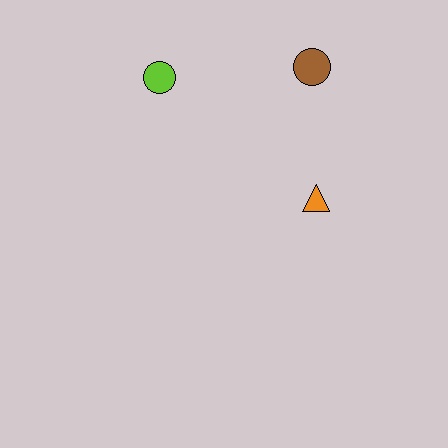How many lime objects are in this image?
There is 1 lime object.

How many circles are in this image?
There are 2 circles.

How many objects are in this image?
There are 3 objects.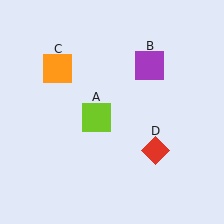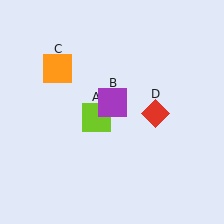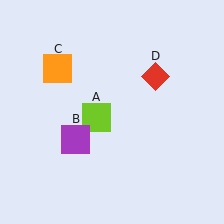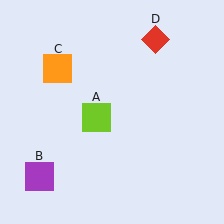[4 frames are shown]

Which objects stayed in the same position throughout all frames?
Lime square (object A) and orange square (object C) remained stationary.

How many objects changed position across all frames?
2 objects changed position: purple square (object B), red diamond (object D).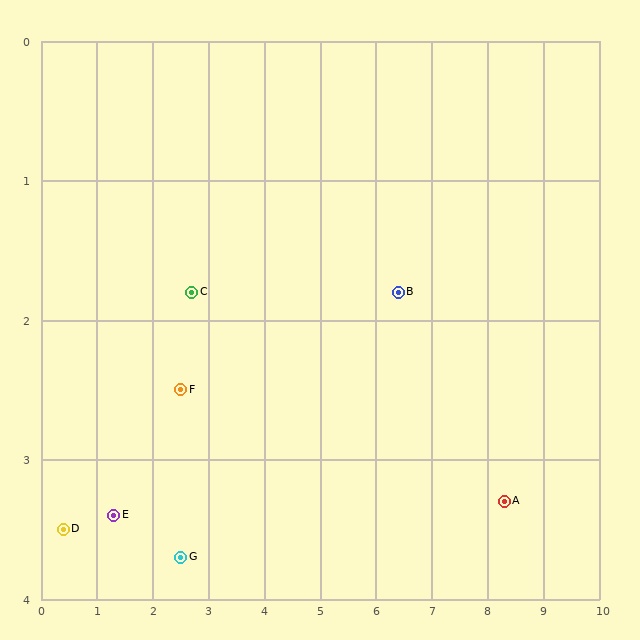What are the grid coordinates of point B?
Point B is at approximately (6.4, 1.8).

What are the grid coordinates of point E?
Point E is at approximately (1.3, 3.4).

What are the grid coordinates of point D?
Point D is at approximately (0.4, 3.5).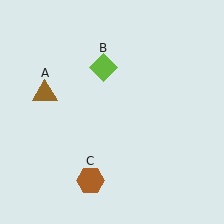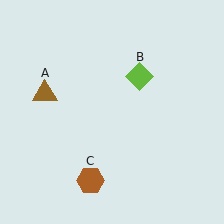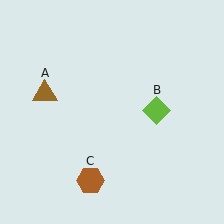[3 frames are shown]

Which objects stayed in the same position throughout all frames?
Brown triangle (object A) and brown hexagon (object C) remained stationary.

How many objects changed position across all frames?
1 object changed position: lime diamond (object B).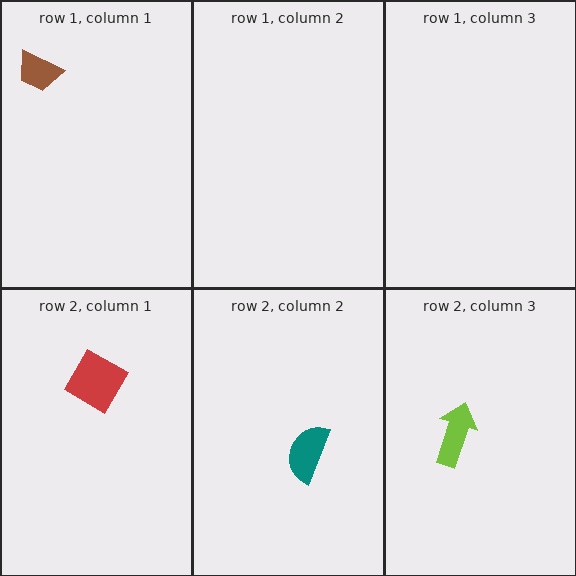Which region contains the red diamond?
The row 2, column 1 region.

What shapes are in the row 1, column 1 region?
The brown trapezoid.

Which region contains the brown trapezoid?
The row 1, column 1 region.